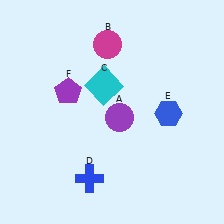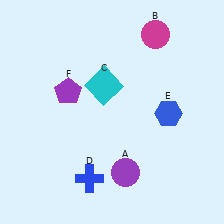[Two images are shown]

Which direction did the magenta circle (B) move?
The magenta circle (B) moved right.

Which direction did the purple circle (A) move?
The purple circle (A) moved down.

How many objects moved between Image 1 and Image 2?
2 objects moved between the two images.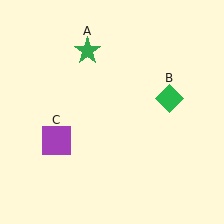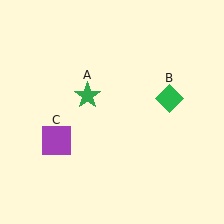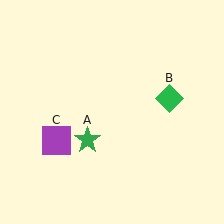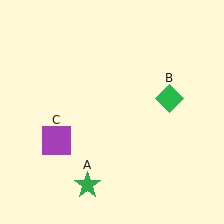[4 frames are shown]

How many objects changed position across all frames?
1 object changed position: green star (object A).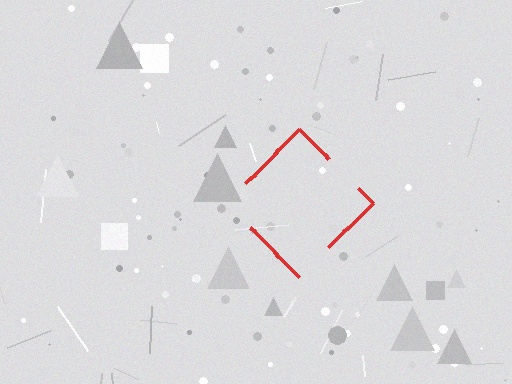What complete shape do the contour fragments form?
The contour fragments form a diamond.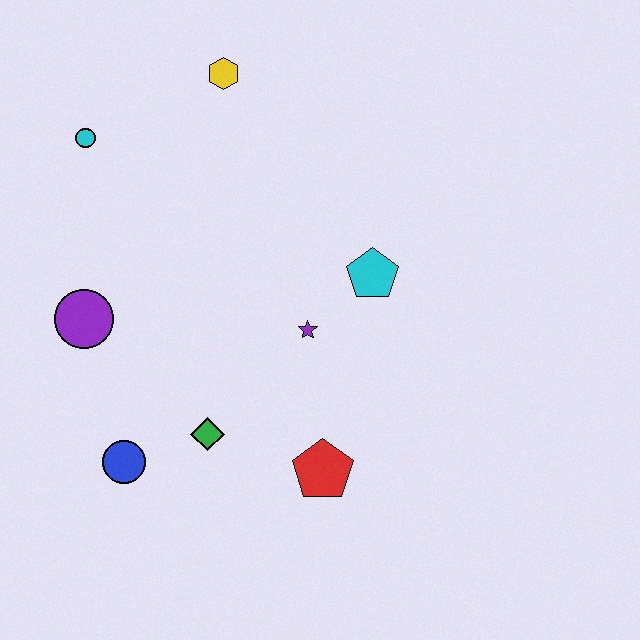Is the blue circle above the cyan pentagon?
No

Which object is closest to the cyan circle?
The yellow hexagon is closest to the cyan circle.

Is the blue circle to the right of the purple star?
No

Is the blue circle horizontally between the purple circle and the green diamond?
Yes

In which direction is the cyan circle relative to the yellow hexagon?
The cyan circle is to the left of the yellow hexagon.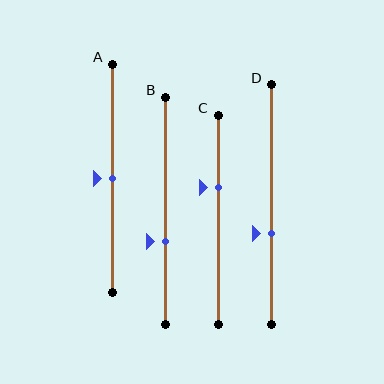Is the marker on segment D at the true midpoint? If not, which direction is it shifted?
No, the marker on segment D is shifted downward by about 12% of the segment length.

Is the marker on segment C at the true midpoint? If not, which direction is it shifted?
No, the marker on segment C is shifted upward by about 15% of the segment length.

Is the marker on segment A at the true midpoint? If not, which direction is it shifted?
Yes, the marker on segment A is at the true midpoint.